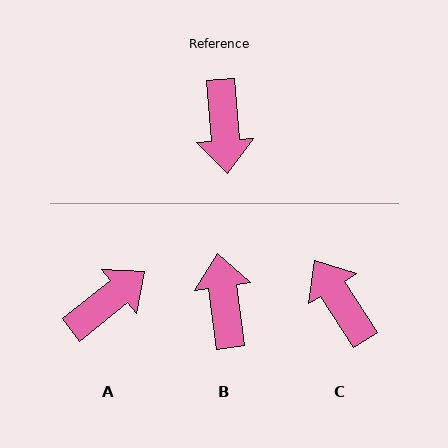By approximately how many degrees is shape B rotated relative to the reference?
Approximately 177 degrees clockwise.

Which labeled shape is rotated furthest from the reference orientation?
B, about 177 degrees away.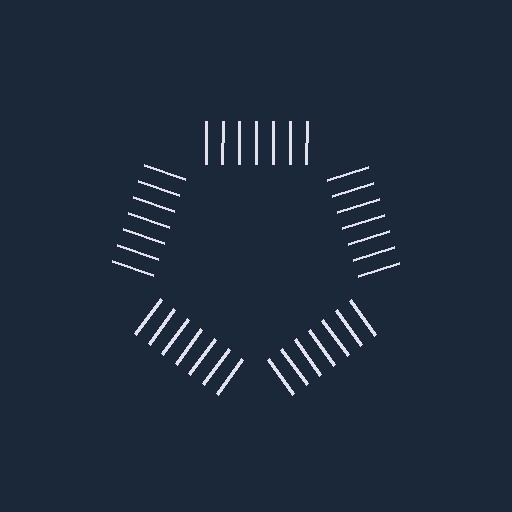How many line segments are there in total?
35 — 7 along each of the 5 edges.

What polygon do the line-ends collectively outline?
An illusory pentagon — the line segments terminate on its edges but no continuous stroke is drawn.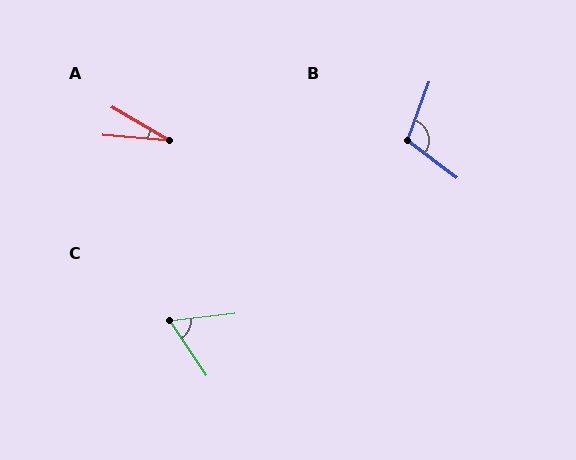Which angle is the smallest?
A, at approximately 25 degrees.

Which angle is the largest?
B, at approximately 107 degrees.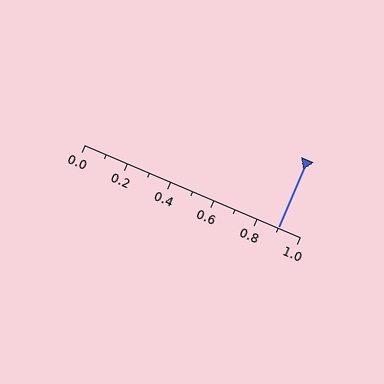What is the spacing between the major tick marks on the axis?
The major ticks are spaced 0.2 apart.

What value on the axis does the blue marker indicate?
The marker indicates approximately 0.9.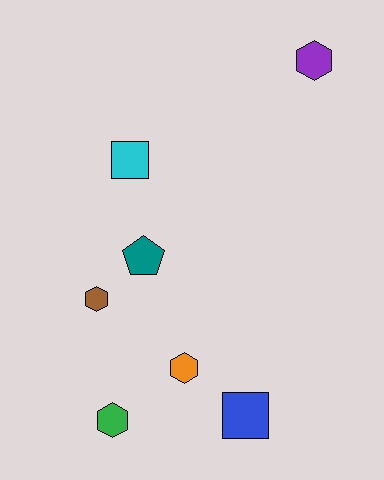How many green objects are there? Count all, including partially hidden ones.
There is 1 green object.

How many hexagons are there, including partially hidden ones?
There are 4 hexagons.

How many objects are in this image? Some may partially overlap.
There are 7 objects.